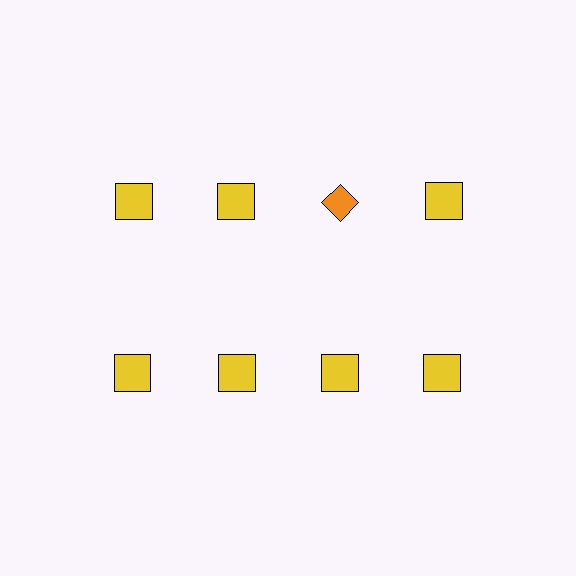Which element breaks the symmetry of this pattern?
The orange diamond in the top row, center column breaks the symmetry. All other shapes are yellow squares.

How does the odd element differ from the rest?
It differs in both color (orange instead of yellow) and shape (diamond instead of square).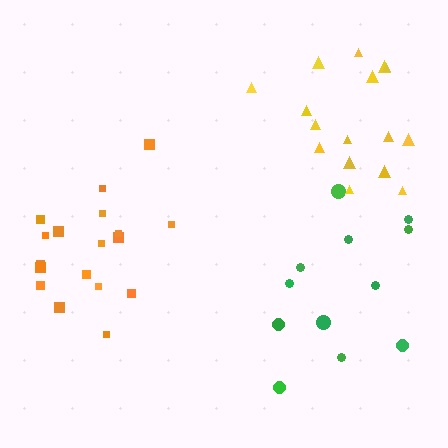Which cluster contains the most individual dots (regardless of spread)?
Orange (18).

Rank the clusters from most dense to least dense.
orange, yellow, green.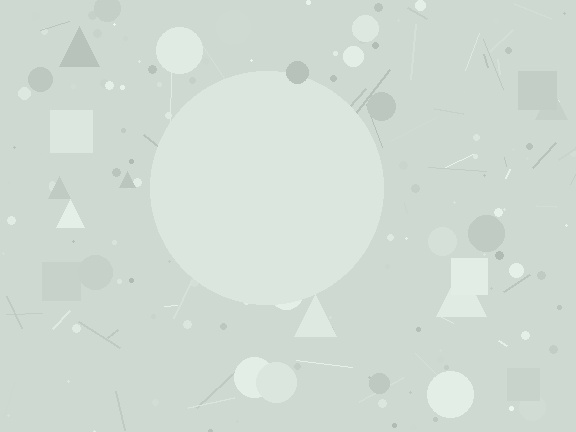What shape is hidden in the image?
A circle is hidden in the image.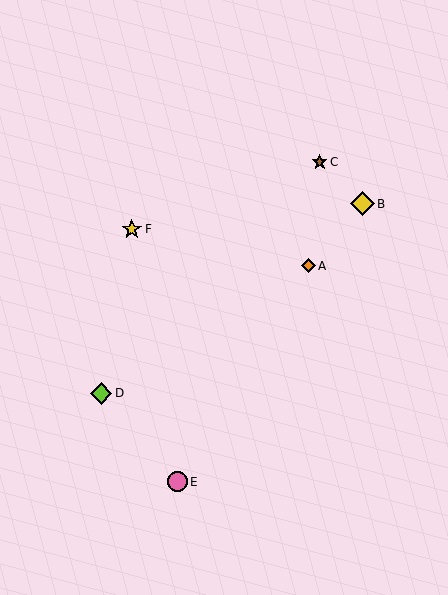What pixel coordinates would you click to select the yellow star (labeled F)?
Click at (132, 229) to select the yellow star F.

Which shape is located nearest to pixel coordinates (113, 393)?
The lime diamond (labeled D) at (101, 393) is nearest to that location.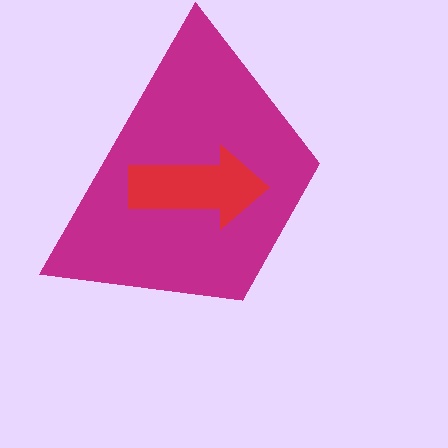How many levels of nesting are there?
2.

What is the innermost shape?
The red arrow.